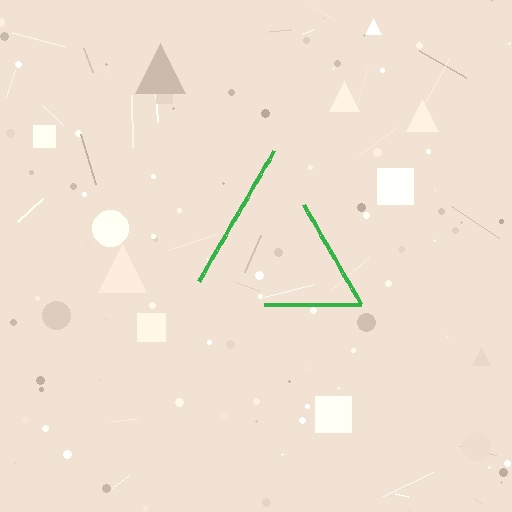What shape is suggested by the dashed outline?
The dashed outline suggests a triangle.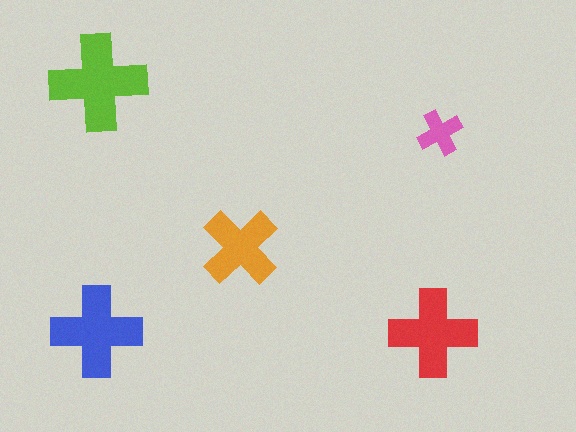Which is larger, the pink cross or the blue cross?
The blue one.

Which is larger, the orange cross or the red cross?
The red one.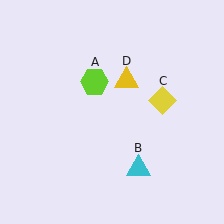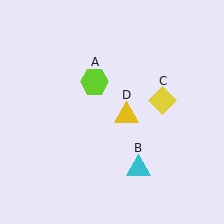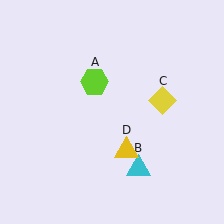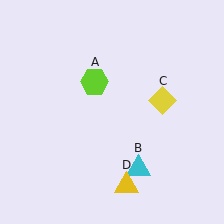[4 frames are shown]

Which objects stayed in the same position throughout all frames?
Lime hexagon (object A) and cyan triangle (object B) and yellow diamond (object C) remained stationary.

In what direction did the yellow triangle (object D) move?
The yellow triangle (object D) moved down.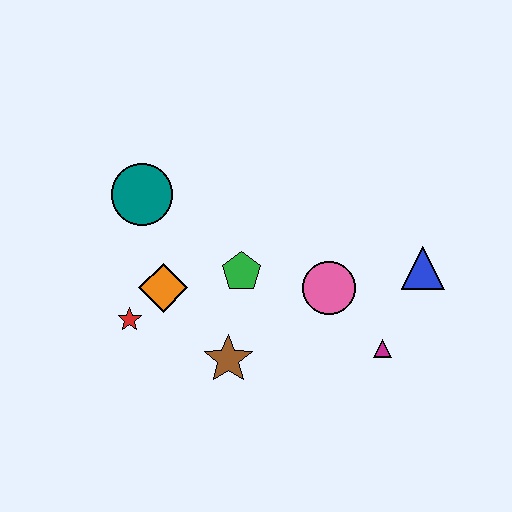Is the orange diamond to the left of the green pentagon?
Yes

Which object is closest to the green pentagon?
The orange diamond is closest to the green pentagon.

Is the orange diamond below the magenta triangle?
No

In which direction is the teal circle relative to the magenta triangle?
The teal circle is to the left of the magenta triangle.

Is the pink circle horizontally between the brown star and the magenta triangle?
Yes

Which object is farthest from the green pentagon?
The blue triangle is farthest from the green pentagon.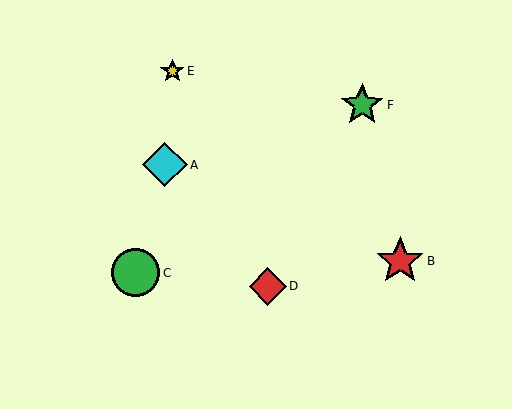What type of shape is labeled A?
Shape A is a cyan diamond.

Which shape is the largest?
The green circle (labeled C) is the largest.